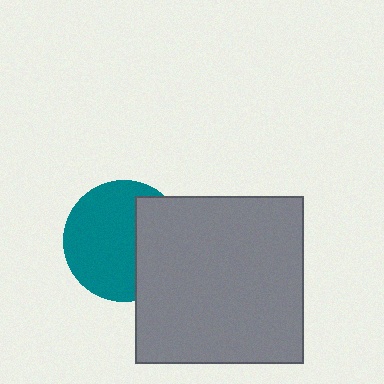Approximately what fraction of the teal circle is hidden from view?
Roughly 36% of the teal circle is hidden behind the gray square.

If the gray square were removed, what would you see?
You would see the complete teal circle.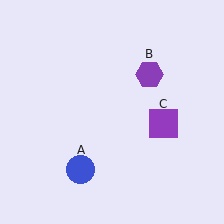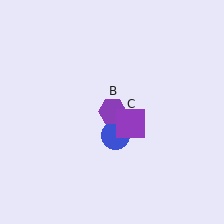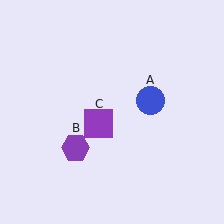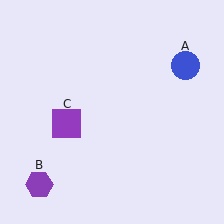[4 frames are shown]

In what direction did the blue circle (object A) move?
The blue circle (object A) moved up and to the right.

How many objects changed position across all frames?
3 objects changed position: blue circle (object A), purple hexagon (object B), purple square (object C).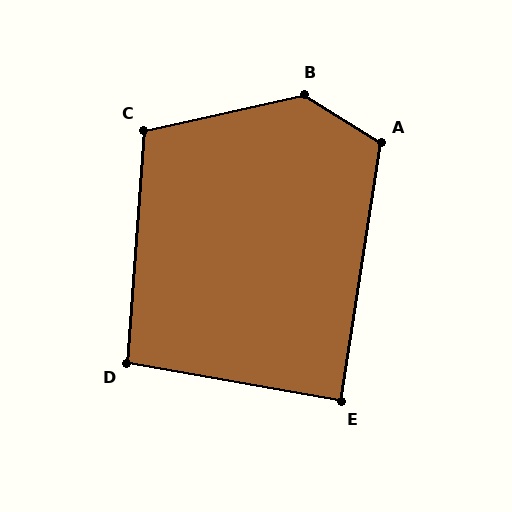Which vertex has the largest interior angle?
B, at approximately 135 degrees.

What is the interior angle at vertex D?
Approximately 96 degrees (obtuse).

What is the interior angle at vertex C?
Approximately 107 degrees (obtuse).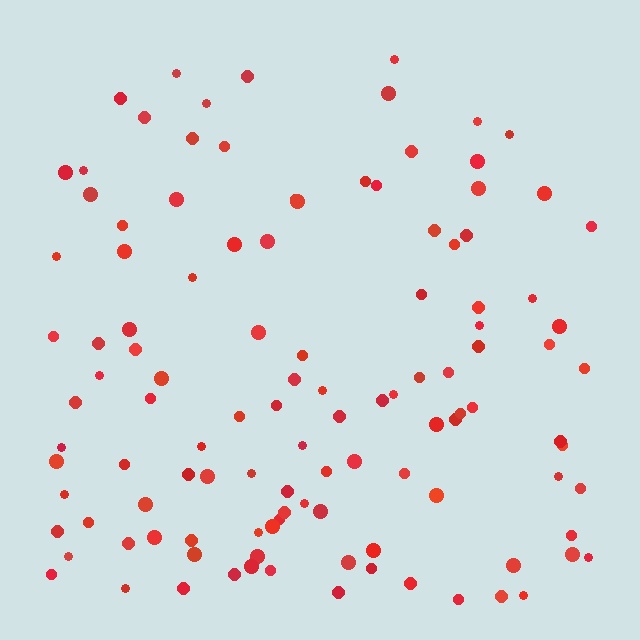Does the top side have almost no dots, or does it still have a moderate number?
Still a moderate number, just noticeably fewer than the bottom.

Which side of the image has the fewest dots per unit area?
The top.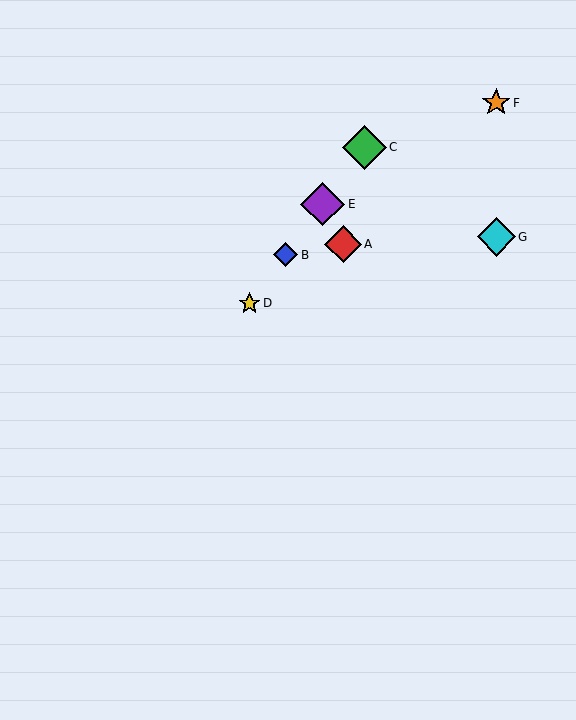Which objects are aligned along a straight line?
Objects B, C, D, E are aligned along a straight line.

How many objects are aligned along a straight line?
4 objects (B, C, D, E) are aligned along a straight line.